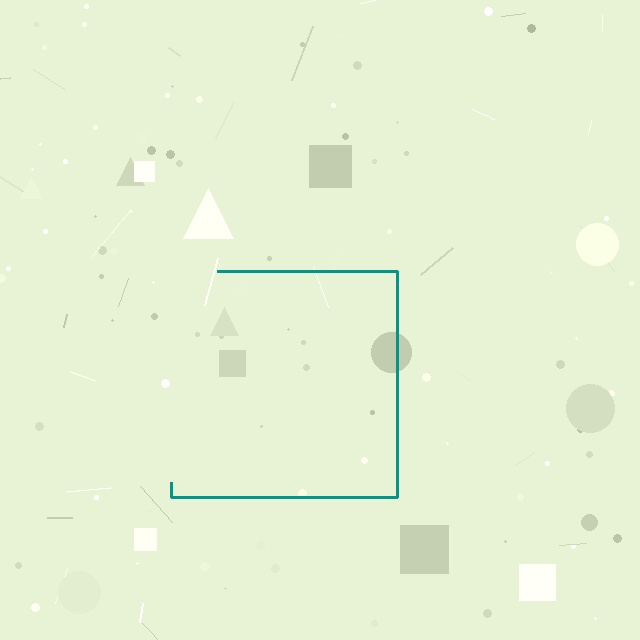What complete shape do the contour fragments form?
The contour fragments form a square.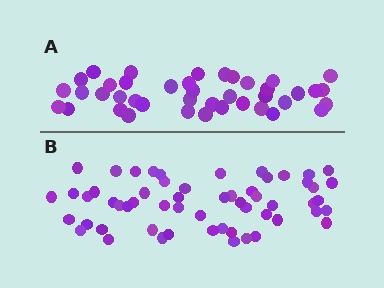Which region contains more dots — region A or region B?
Region B (the bottom region) has more dots.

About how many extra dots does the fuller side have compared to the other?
Region B has approximately 15 more dots than region A.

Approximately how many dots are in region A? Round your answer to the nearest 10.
About 40 dots. (The exact count is 41, which rounds to 40.)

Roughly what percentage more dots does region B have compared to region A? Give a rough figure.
About 40% more.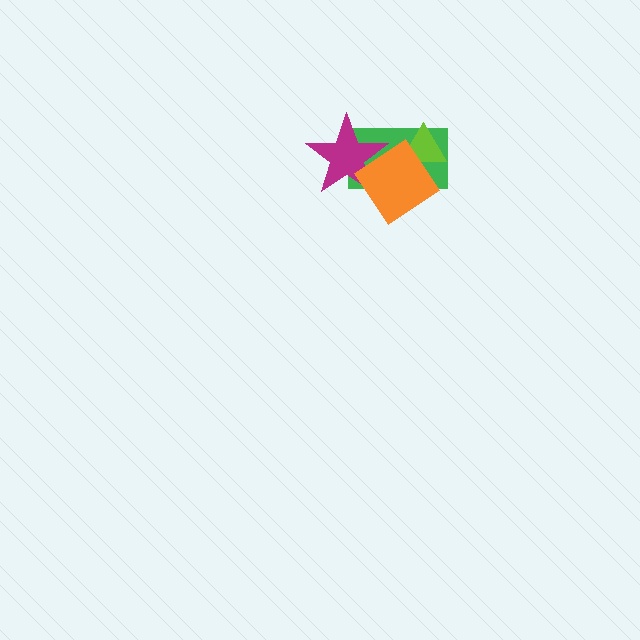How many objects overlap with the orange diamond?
3 objects overlap with the orange diamond.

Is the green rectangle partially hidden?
Yes, it is partially covered by another shape.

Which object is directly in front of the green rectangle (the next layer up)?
The lime triangle is directly in front of the green rectangle.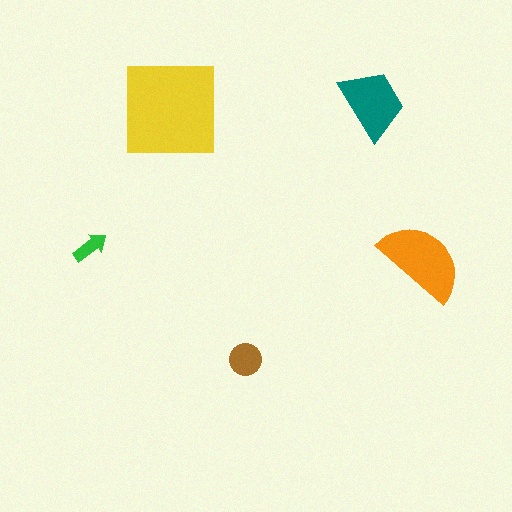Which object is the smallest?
The green arrow.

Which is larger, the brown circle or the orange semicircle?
The orange semicircle.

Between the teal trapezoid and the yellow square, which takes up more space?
The yellow square.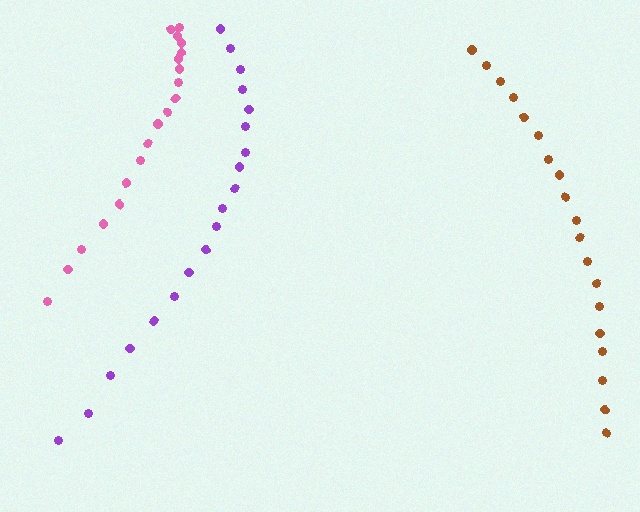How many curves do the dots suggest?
There are 3 distinct paths.